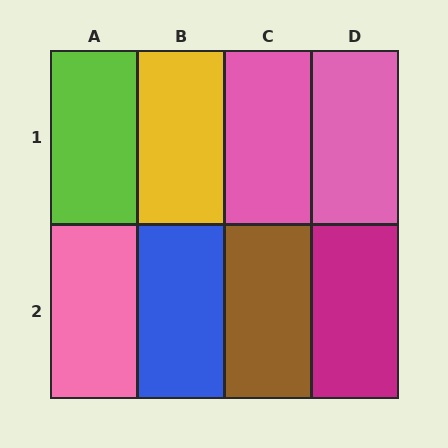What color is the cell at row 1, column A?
Lime.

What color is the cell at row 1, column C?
Pink.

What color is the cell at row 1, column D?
Pink.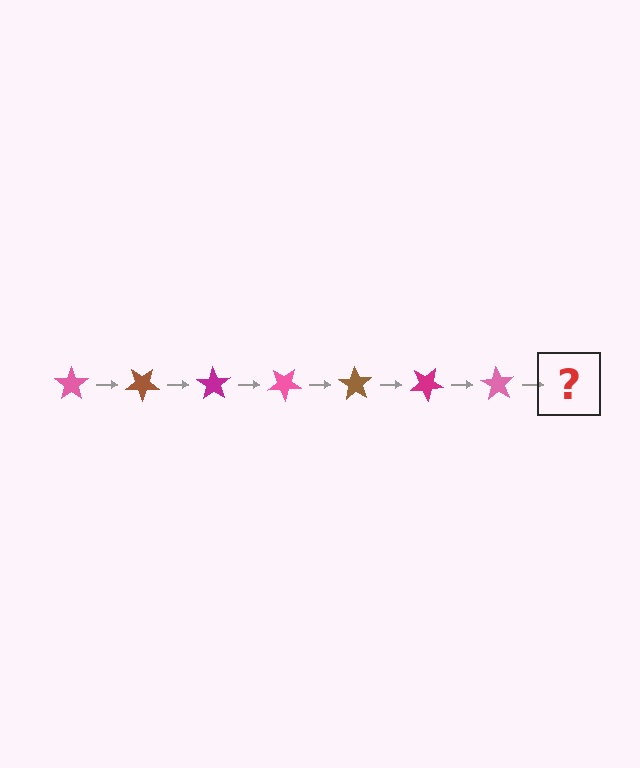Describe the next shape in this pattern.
It should be a brown star, rotated 245 degrees from the start.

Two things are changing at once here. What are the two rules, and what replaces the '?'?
The two rules are that it rotates 35 degrees each step and the color cycles through pink, brown, and magenta. The '?' should be a brown star, rotated 245 degrees from the start.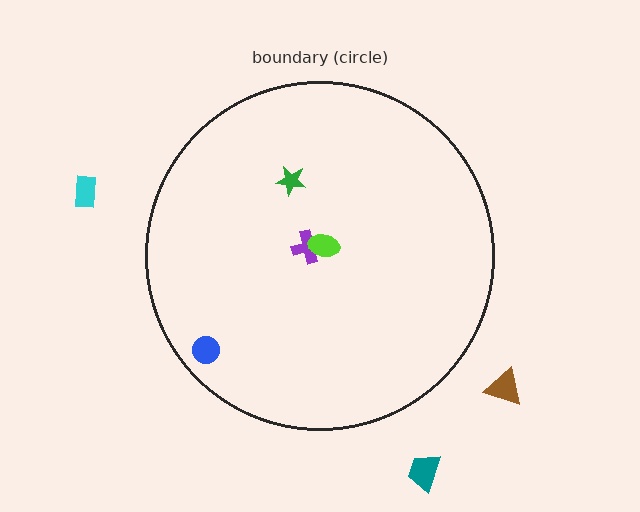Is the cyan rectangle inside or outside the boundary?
Outside.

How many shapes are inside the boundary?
4 inside, 3 outside.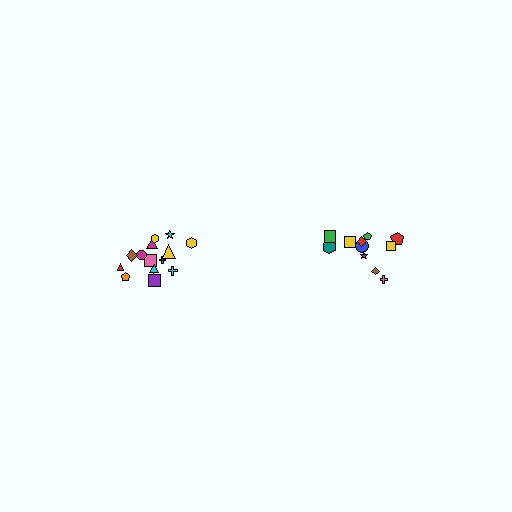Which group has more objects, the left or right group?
The left group.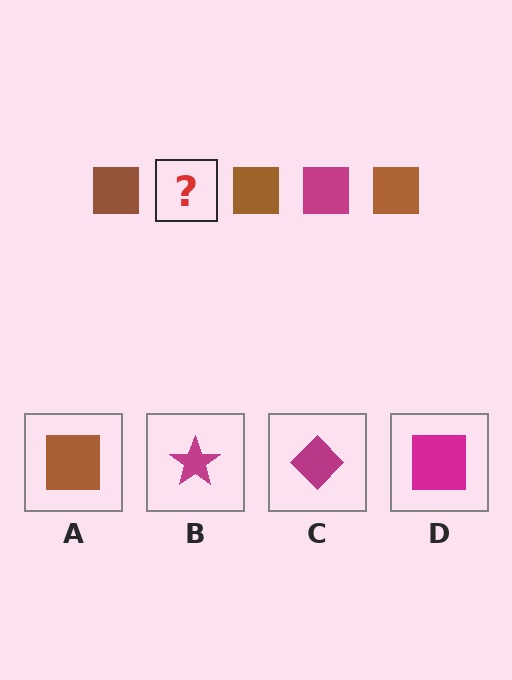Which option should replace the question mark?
Option D.